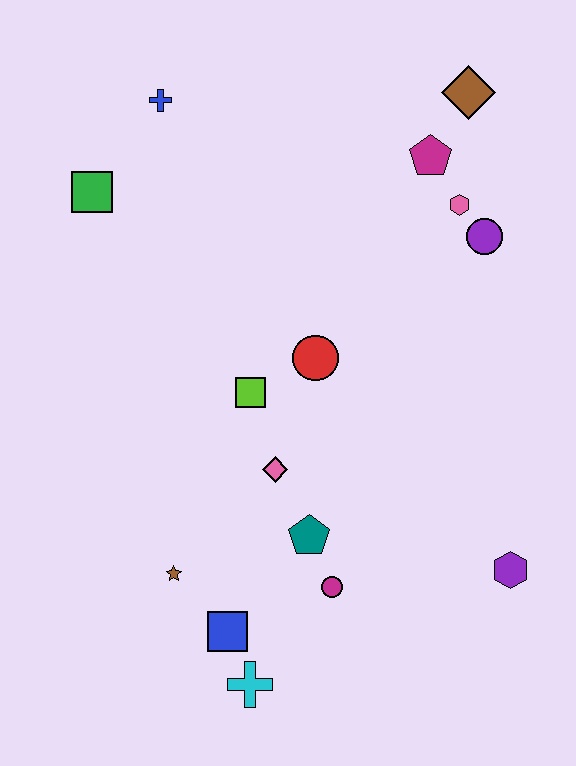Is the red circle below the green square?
Yes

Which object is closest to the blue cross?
The green square is closest to the blue cross.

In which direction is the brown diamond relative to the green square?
The brown diamond is to the right of the green square.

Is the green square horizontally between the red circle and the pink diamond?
No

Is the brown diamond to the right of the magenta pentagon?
Yes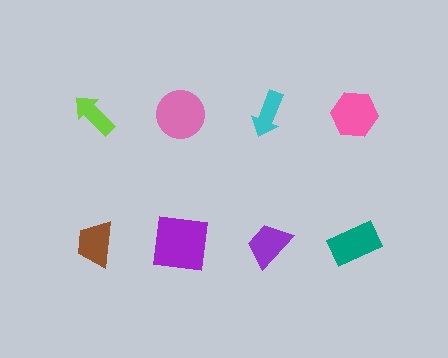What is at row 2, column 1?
A brown trapezoid.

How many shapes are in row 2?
4 shapes.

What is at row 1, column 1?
A lime arrow.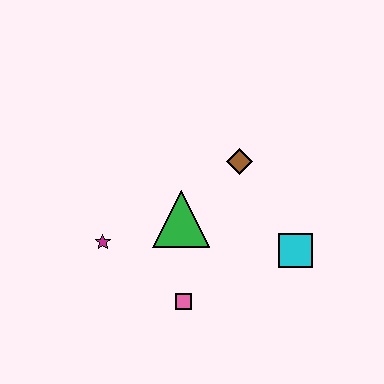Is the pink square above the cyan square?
No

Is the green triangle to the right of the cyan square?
No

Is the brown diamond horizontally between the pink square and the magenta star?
No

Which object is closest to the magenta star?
The green triangle is closest to the magenta star.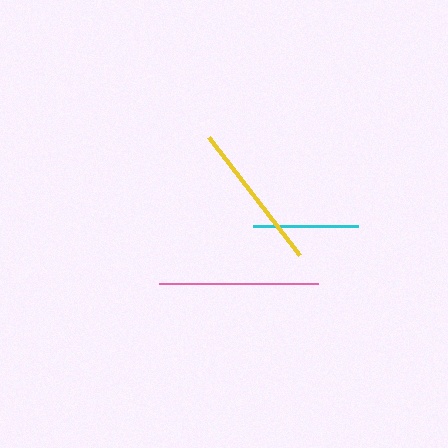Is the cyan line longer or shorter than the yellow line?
The yellow line is longer than the cyan line.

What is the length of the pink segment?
The pink segment is approximately 159 pixels long.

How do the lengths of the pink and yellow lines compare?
The pink and yellow lines are approximately the same length.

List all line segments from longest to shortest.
From longest to shortest: pink, yellow, cyan.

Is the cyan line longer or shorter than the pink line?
The pink line is longer than the cyan line.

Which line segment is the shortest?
The cyan line is the shortest at approximately 105 pixels.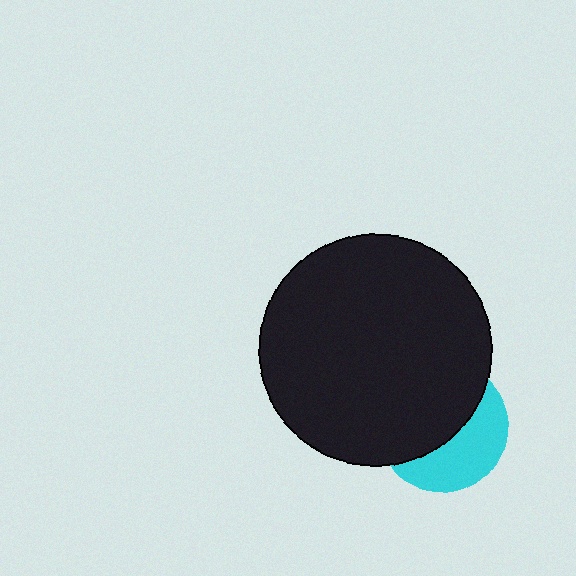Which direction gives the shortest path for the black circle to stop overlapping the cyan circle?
Moving toward the upper-left gives the shortest separation.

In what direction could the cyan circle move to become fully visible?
The cyan circle could move toward the lower-right. That would shift it out from behind the black circle entirely.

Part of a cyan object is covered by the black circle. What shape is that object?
It is a circle.